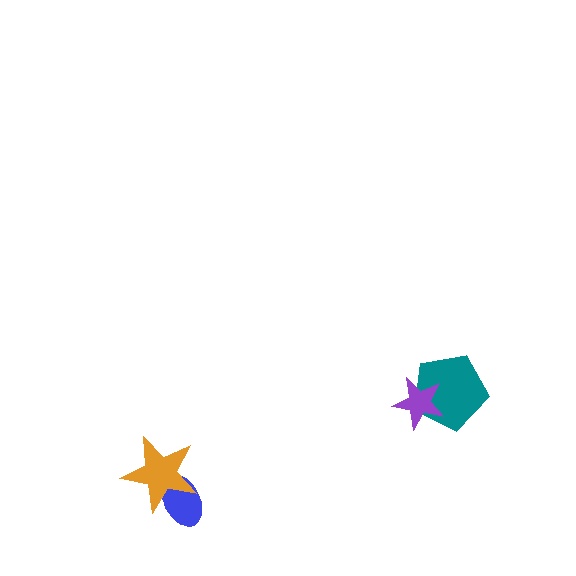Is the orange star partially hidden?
No, no other shape covers it.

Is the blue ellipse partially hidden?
Yes, it is partially covered by another shape.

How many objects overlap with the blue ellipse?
1 object overlaps with the blue ellipse.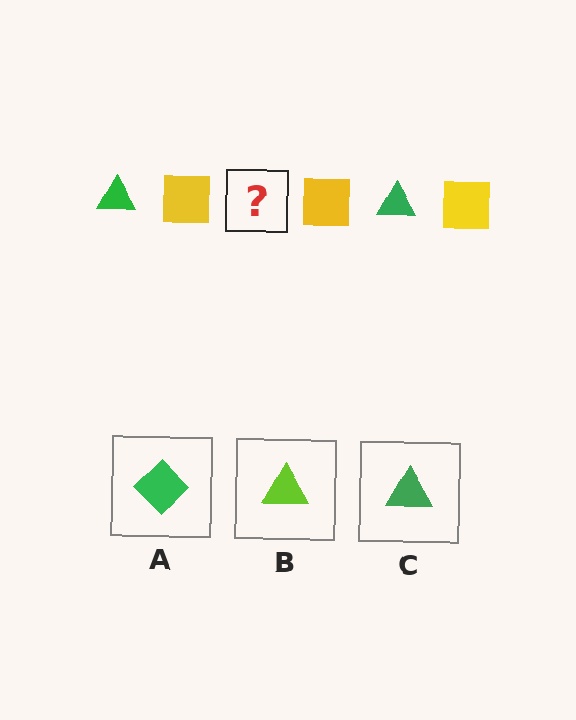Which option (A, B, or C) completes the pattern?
C.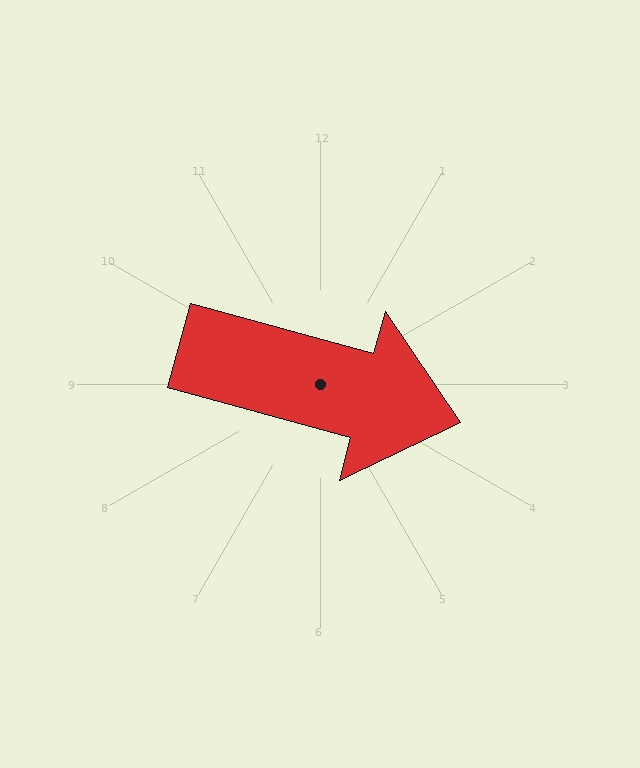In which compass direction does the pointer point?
East.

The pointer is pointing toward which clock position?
Roughly 4 o'clock.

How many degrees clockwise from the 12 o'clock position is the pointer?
Approximately 105 degrees.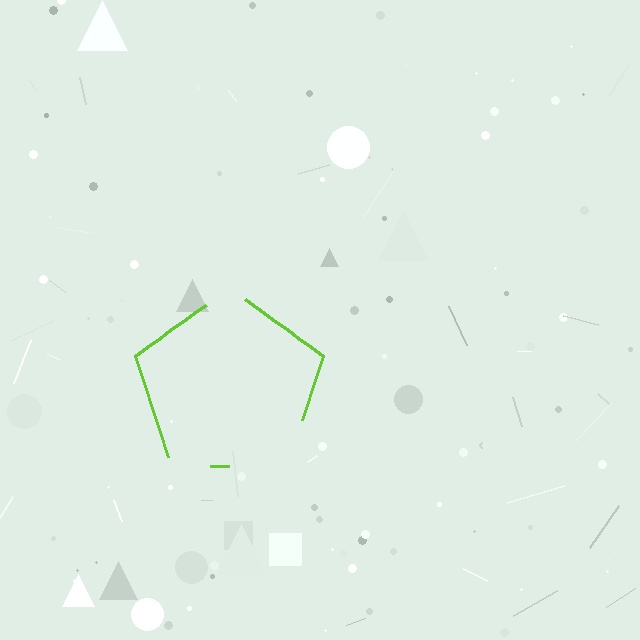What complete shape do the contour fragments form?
The contour fragments form a pentagon.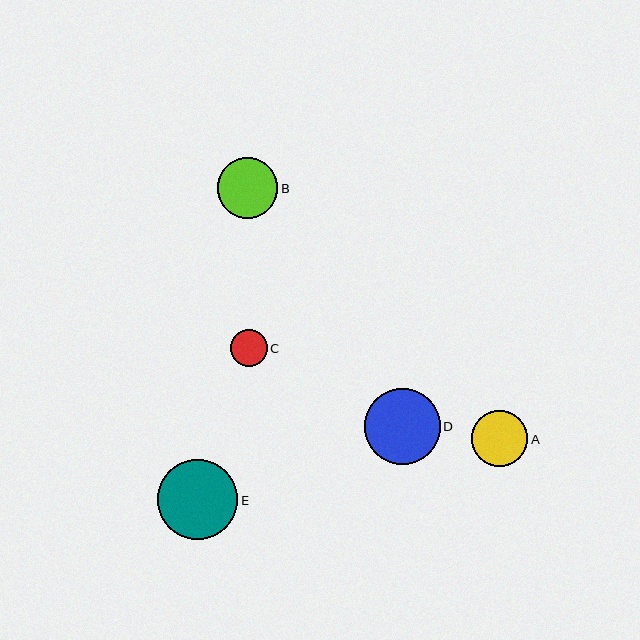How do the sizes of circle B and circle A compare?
Circle B and circle A are approximately the same size.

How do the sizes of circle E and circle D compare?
Circle E and circle D are approximately the same size.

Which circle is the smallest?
Circle C is the smallest with a size of approximately 37 pixels.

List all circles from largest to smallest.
From largest to smallest: E, D, B, A, C.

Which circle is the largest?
Circle E is the largest with a size of approximately 81 pixels.